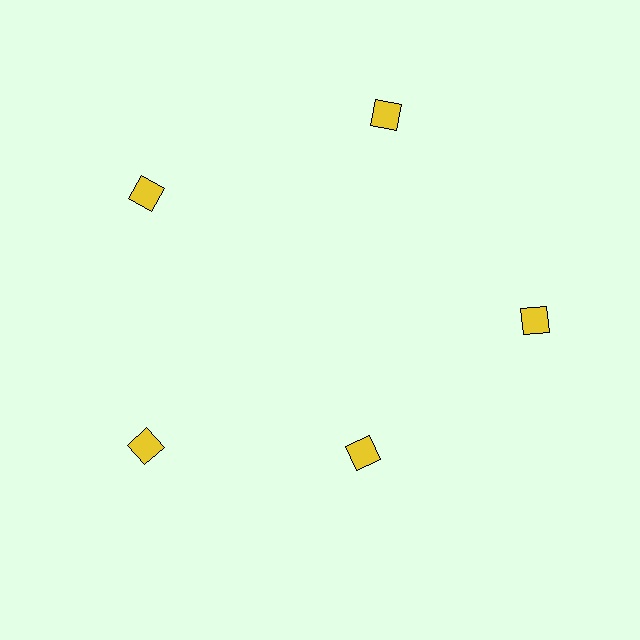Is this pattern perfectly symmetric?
No. The 5 yellow diamonds are arranged in a ring, but one element near the 5 o'clock position is pulled inward toward the center, breaking the 5-fold rotational symmetry.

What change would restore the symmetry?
The symmetry would be restored by moving it outward, back onto the ring so that all 5 diamonds sit at equal angles and equal distance from the center.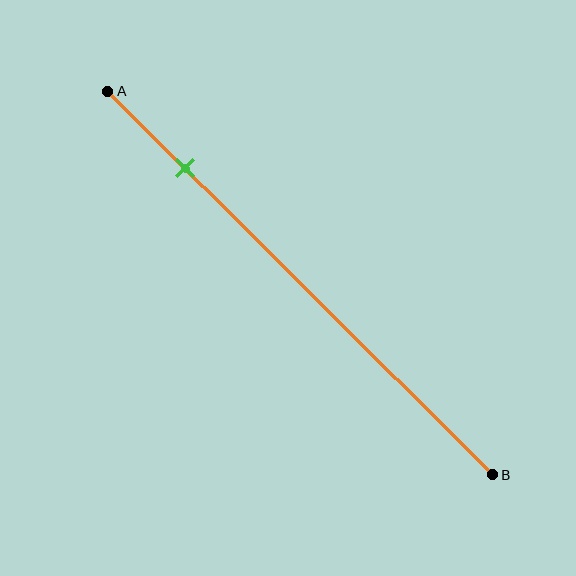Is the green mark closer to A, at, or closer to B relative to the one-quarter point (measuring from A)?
The green mark is closer to point A than the one-quarter point of segment AB.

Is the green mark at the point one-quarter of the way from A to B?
No, the mark is at about 20% from A, not at the 25% one-quarter point.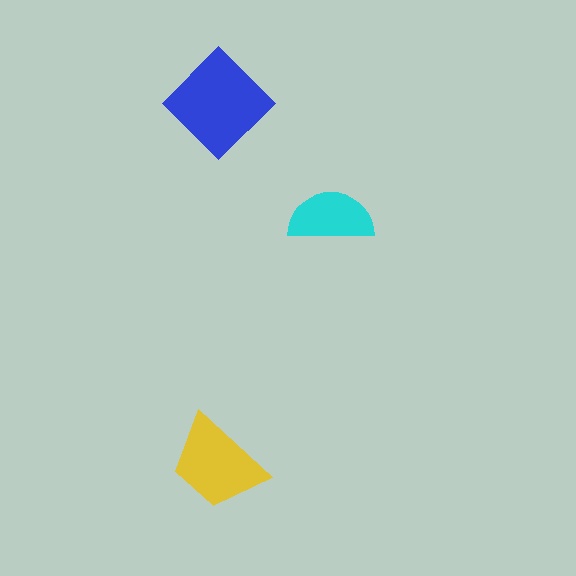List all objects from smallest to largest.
The cyan semicircle, the yellow trapezoid, the blue diamond.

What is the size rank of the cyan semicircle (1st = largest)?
3rd.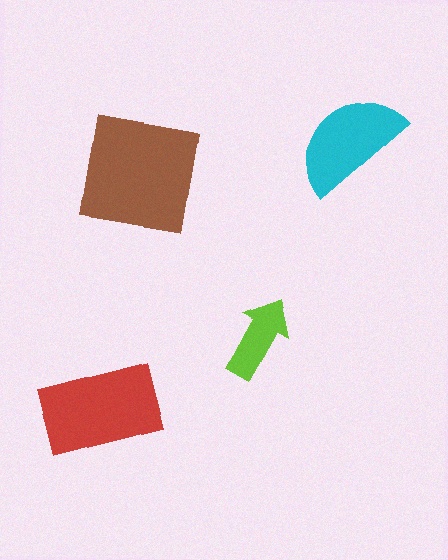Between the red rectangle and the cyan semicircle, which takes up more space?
The red rectangle.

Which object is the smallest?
The lime arrow.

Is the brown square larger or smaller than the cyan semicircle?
Larger.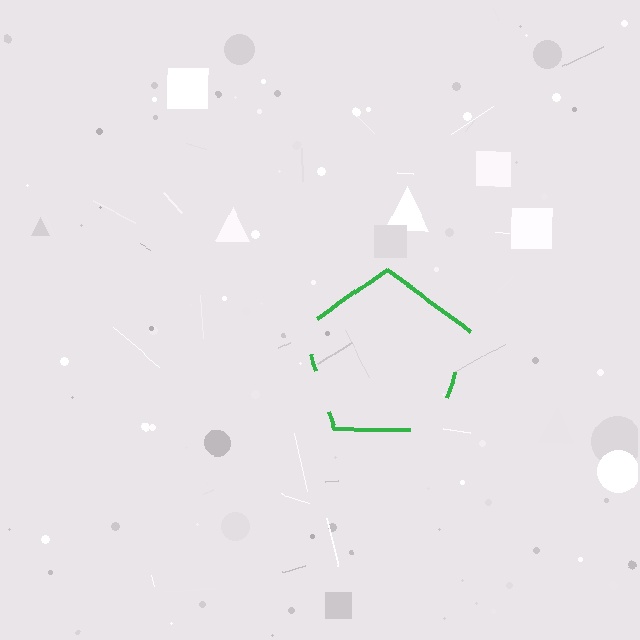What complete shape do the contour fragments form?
The contour fragments form a pentagon.